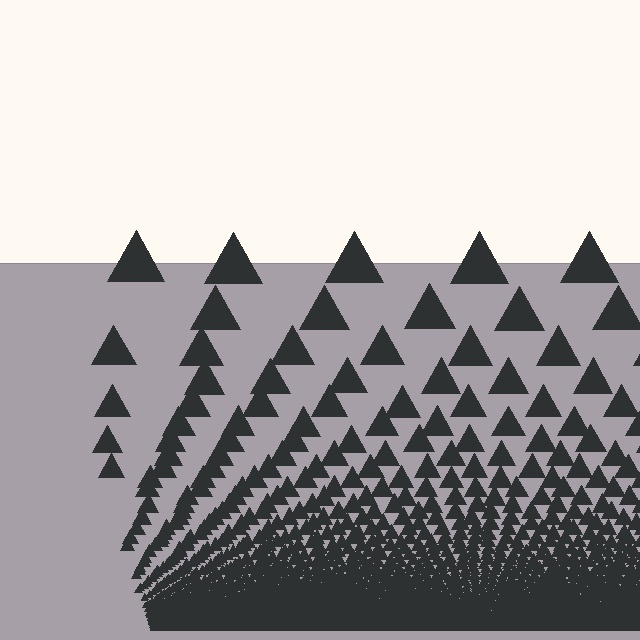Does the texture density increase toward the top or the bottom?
Density increases toward the bottom.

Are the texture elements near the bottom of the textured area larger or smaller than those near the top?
Smaller. The gradient is inverted — elements near the bottom are smaller and denser.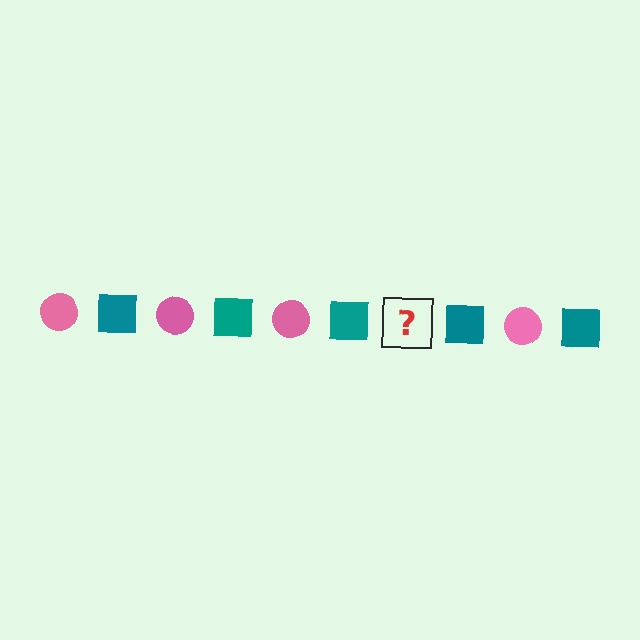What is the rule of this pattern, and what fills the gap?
The rule is that the pattern alternates between pink circle and teal square. The gap should be filled with a pink circle.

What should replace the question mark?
The question mark should be replaced with a pink circle.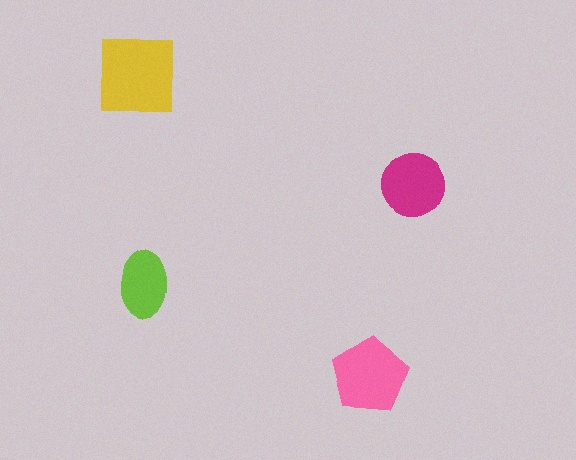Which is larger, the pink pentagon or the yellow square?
The yellow square.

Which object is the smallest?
The lime ellipse.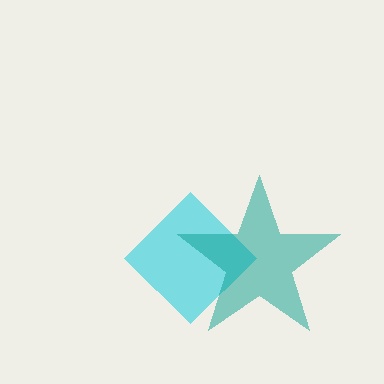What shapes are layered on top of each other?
The layered shapes are: a cyan diamond, a teal star.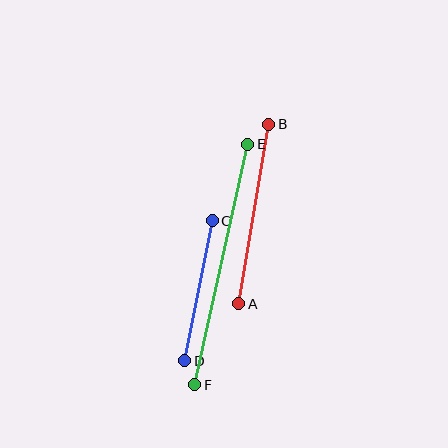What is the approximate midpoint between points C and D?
The midpoint is at approximately (198, 291) pixels.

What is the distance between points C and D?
The distance is approximately 143 pixels.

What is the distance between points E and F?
The distance is approximately 246 pixels.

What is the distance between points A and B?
The distance is approximately 182 pixels.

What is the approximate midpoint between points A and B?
The midpoint is at approximately (254, 214) pixels.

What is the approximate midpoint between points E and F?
The midpoint is at approximately (221, 265) pixels.